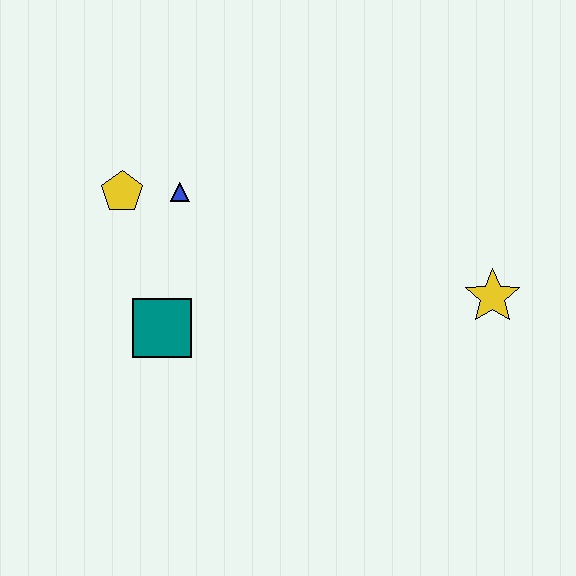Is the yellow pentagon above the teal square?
Yes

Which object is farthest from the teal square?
The yellow star is farthest from the teal square.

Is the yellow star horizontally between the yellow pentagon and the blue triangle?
No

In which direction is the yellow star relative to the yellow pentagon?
The yellow star is to the right of the yellow pentagon.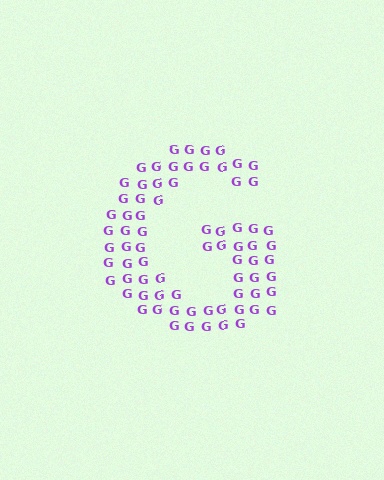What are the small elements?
The small elements are letter G's.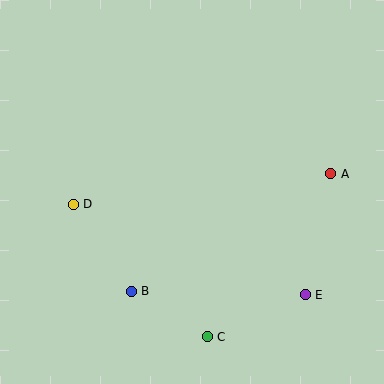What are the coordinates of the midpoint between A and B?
The midpoint between A and B is at (231, 232).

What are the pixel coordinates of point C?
Point C is at (207, 337).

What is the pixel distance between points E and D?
The distance between E and D is 249 pixels.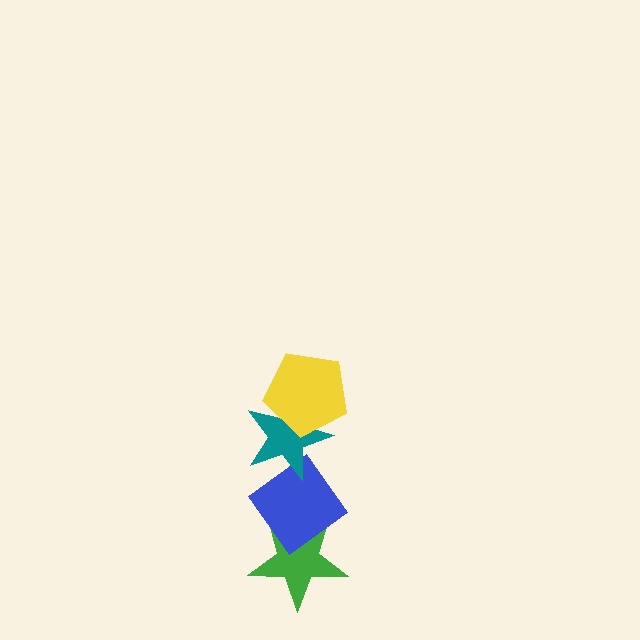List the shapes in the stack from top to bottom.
From top to bottom: the yellow pentagon, the teal star, the blue diamond, the green star.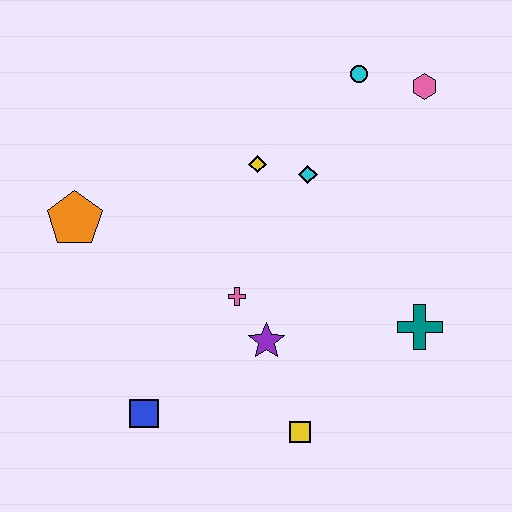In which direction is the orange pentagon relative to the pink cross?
The orange pentagon is to the left of the pink cross.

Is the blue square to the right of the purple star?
No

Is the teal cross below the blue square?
No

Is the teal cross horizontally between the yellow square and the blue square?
No